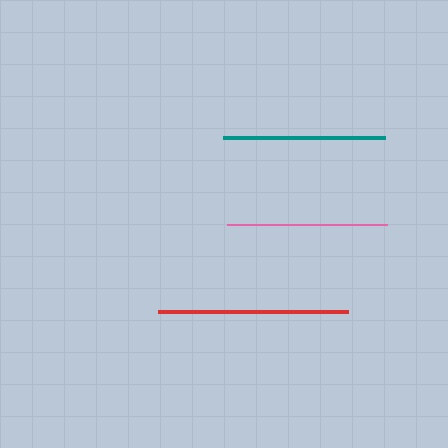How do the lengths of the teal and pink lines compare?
The teal and pink lines are approximately the same length.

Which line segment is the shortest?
The pink line is the shortest at approximately 160 pixels.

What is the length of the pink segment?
The pink segment is approximately 160 pixels long.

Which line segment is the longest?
The red line is the longest at approximately 190 pixels.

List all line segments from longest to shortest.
From longest to shortest: red, teal, pink.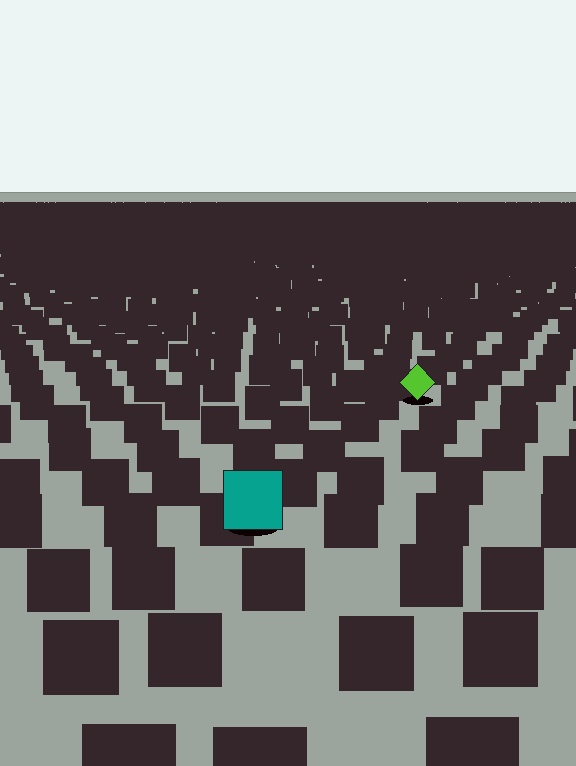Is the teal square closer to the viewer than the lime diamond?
Yes. The teal square is closer — you can tell from the texture gradient: the ground texture is coarser near it.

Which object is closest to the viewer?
The teal square is closest. The texture marks near it are larger and more spread out.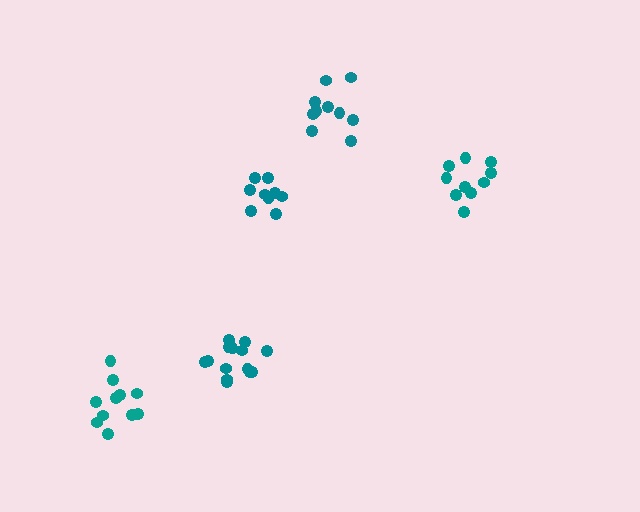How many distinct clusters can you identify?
There are 5 distinct clusters.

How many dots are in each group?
Group 1: 10 dots, Group 2: 9 dots, Group 3: 11 dots, Group 4: 11 dots, Group 5: 14 dots (55 total).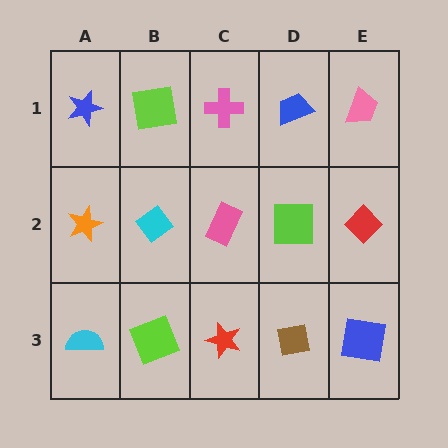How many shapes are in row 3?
5 shapes.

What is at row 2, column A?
An orange star.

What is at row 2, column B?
A cyan diamond.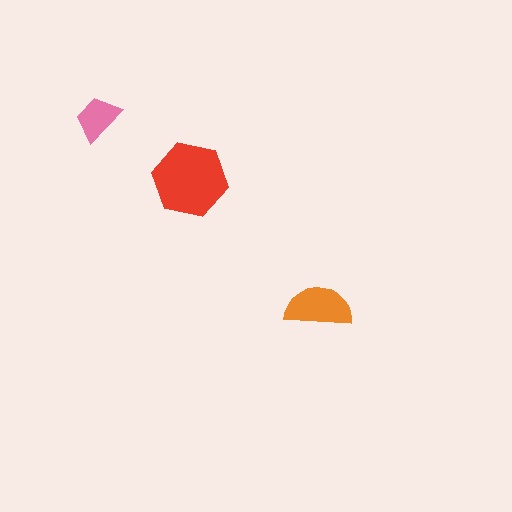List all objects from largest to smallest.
The red hexagon, the orange semicircle, the pink trapezoid.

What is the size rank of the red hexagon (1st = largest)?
1st.